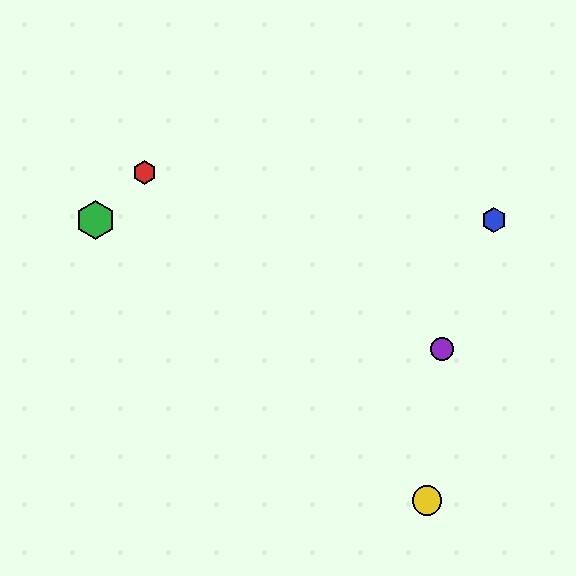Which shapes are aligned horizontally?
The blue hexagon, the green hexagon are aligned horizontally.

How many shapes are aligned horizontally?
2 shapes (the blue hexagon, the green hexagon) are aligned horizontally.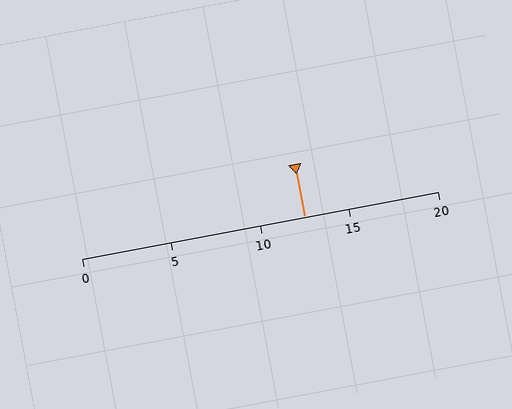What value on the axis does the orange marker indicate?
The marker indicates approximately 12.5.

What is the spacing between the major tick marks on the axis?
The major ticks are spaced 5 apart.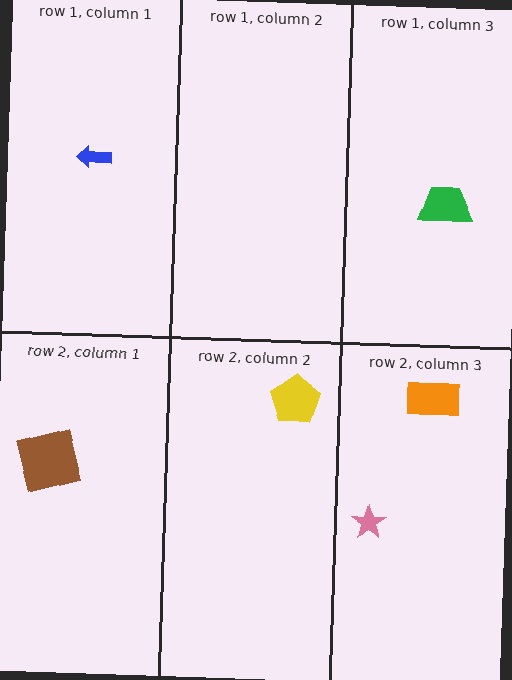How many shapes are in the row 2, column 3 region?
2.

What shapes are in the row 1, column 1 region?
The blue arrow.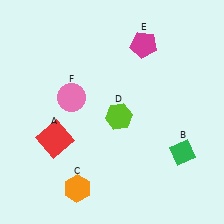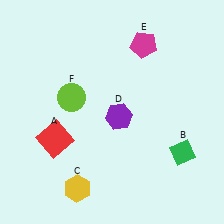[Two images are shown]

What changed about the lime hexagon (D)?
In Image 1, D is lime. In Image 2, it changed to purple.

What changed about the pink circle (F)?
In Image 1, F is pink. In Image 2, it changed to lime.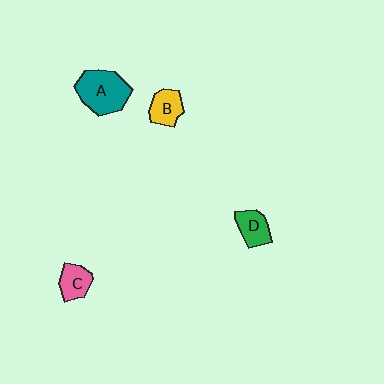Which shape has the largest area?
Shape A (teal).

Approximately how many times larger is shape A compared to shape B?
Approximately 1.8 times.